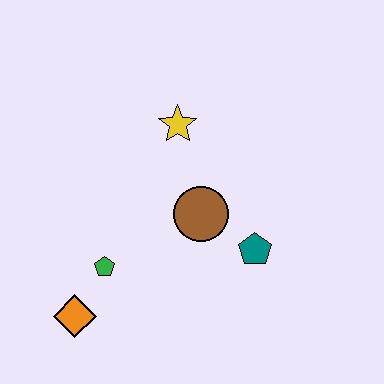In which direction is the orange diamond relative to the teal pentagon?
The orange diamond is to the left of the teal pentagon.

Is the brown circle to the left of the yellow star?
No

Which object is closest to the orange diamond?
The green pentagon is closest to the orange diamond.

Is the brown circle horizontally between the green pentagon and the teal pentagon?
Yes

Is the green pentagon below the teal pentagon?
Yes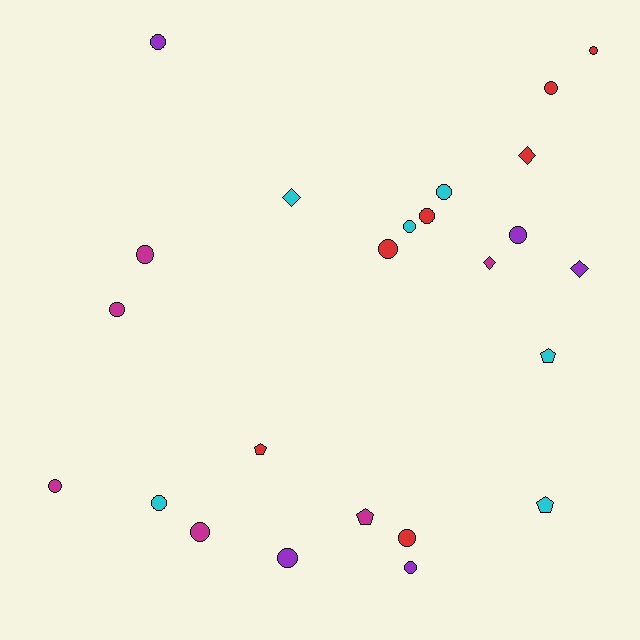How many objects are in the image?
There are 24 objects.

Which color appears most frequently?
Red, with 7 objects.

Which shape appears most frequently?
Circle, with 16 objects.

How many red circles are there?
There are 5 red circles.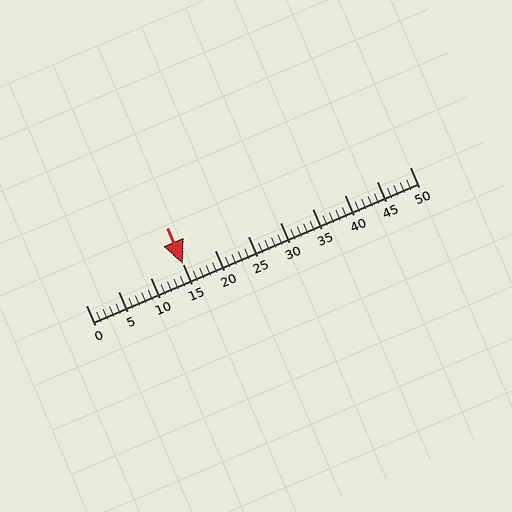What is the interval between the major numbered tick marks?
The major tick marks are spaced 5 units apart.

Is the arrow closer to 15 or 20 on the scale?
The arrow is closer to 15.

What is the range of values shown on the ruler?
The ruler shows values from 0 to 50.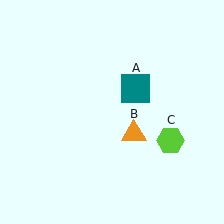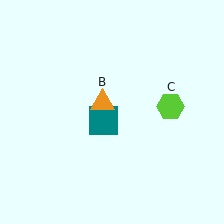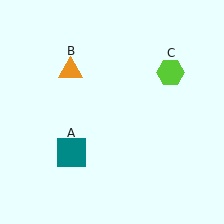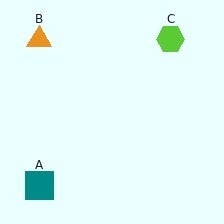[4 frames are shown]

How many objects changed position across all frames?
3 objects changed position: teal square (object A), orange triangle (object B), lime hexagon (object C).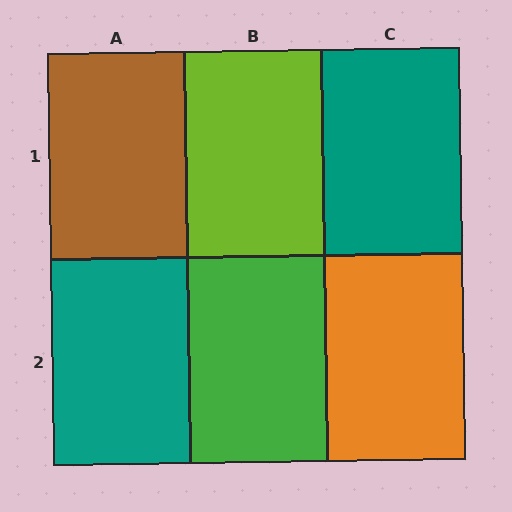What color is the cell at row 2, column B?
Green.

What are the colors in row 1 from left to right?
Brown, lime, teal.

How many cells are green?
1 cell is green.